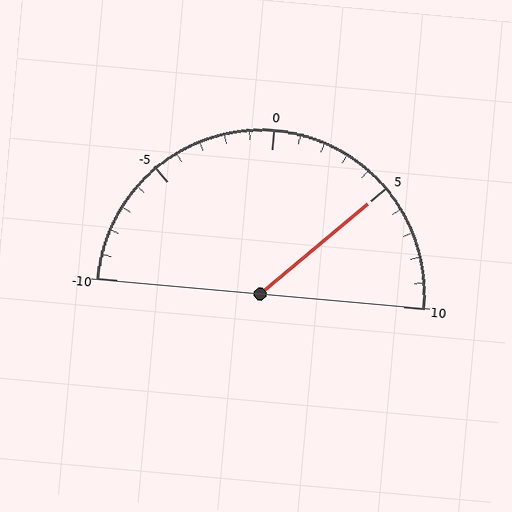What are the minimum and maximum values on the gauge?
The gauge ranges from -10 to 10.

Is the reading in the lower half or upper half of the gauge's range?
The reading is in the upper half of the range (-10 to 10).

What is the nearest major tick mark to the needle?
The nearest major tick mark is 5.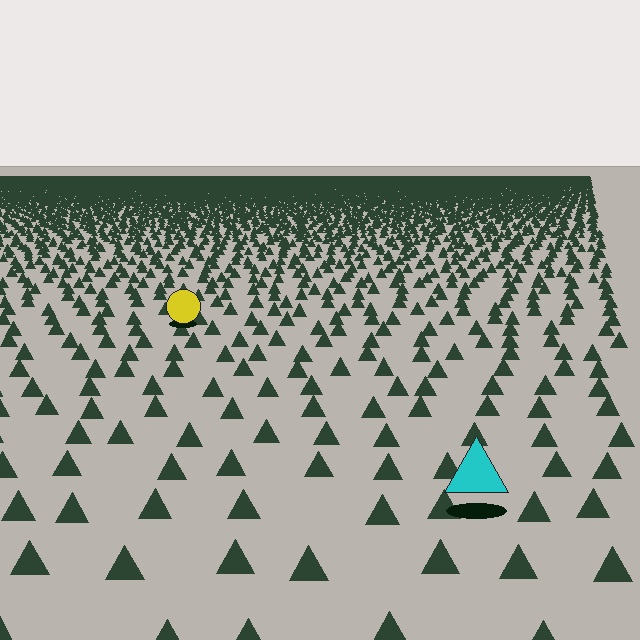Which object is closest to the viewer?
The cyan triangle is closest. The texture marks near it are larger and more spread out.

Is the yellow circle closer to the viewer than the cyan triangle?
No. The cyan triangle is closer — you can tell from the texture gradient: the ground texture is coarser near it.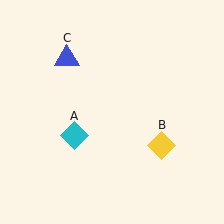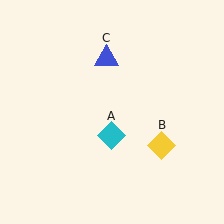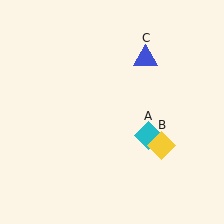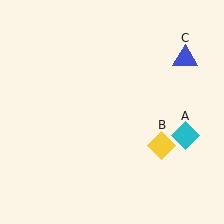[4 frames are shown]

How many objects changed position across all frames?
2 objects changed position: cyan diamond (object A), blue triangle (object C).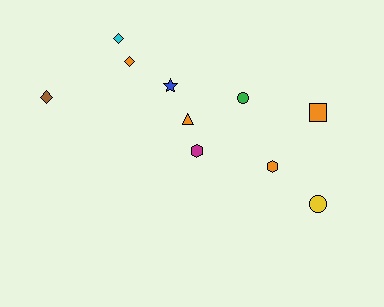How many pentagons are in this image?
There are no pentagons.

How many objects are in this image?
There are 10 objects.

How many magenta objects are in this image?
There is 1 magenta object.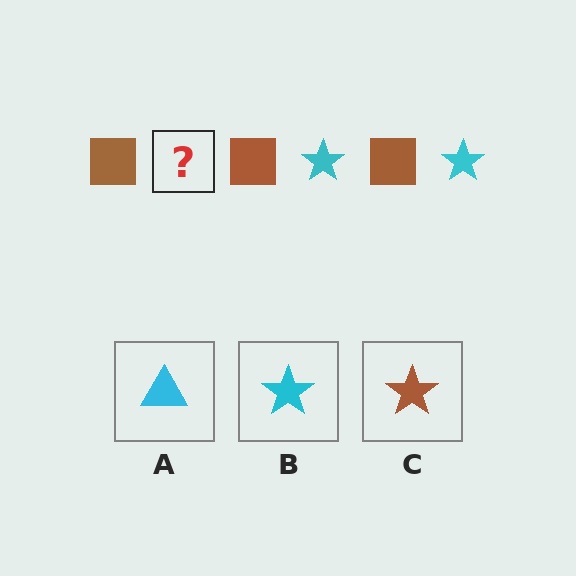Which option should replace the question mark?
Option B.